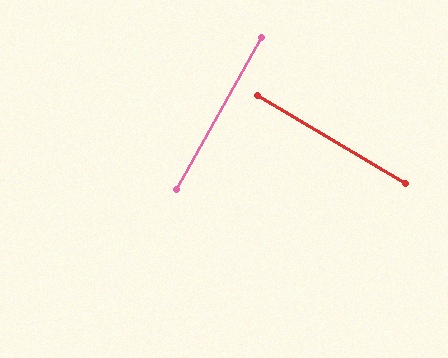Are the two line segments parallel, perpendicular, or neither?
Perpendicular — they meet at approximately 88°.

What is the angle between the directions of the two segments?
Approximately 88 degrees.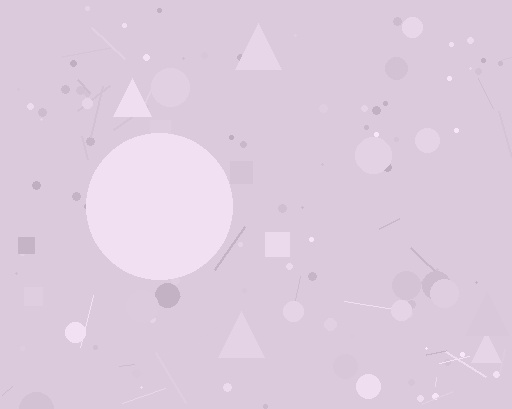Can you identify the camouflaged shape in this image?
The camouflaged shape is a circle.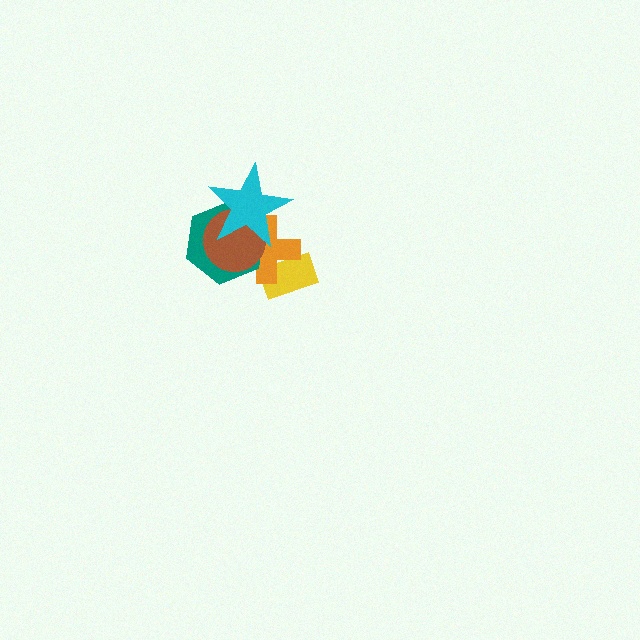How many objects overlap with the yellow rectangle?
1 object overlaps with the yellow rectangle.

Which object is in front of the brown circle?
The cyan star is in front of the brown circle.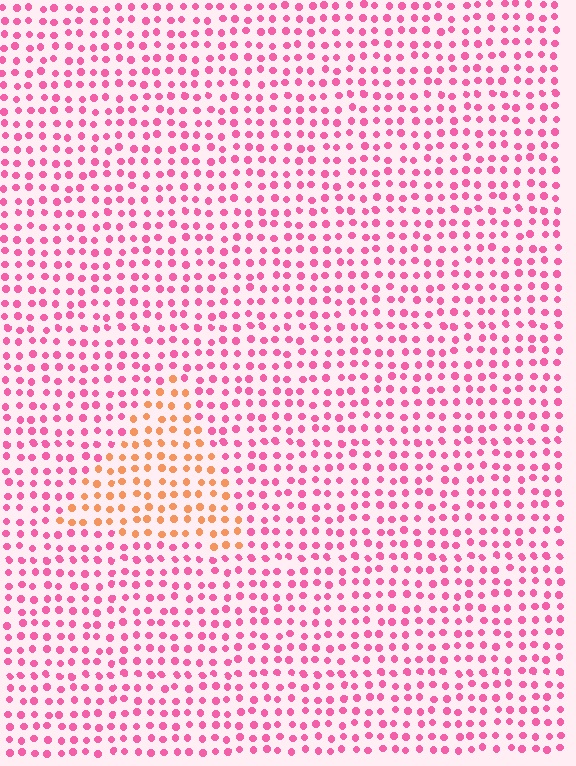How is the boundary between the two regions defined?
The boundary is defined purely by a slight shift in hue (about 51 degrees). Spacing, size, and orientation are identical on both sides.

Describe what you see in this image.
The image is filled with small pink elements in a uniform arrangement. A triangle-shaped region is visible where the elements are tinted to a slightly different hue, forming a subtle color boundary.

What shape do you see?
I see a triangle.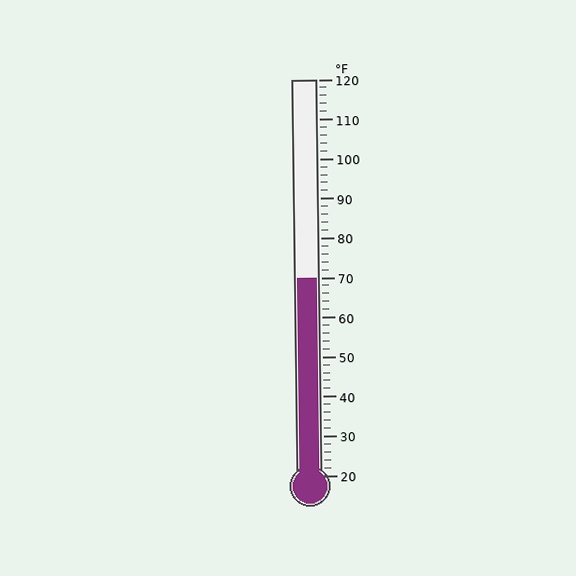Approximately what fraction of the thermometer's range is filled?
The thermometer is filled to approximately 50% of its range.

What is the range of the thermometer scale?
The thermometer scale ranges from 20°F to 120°F.